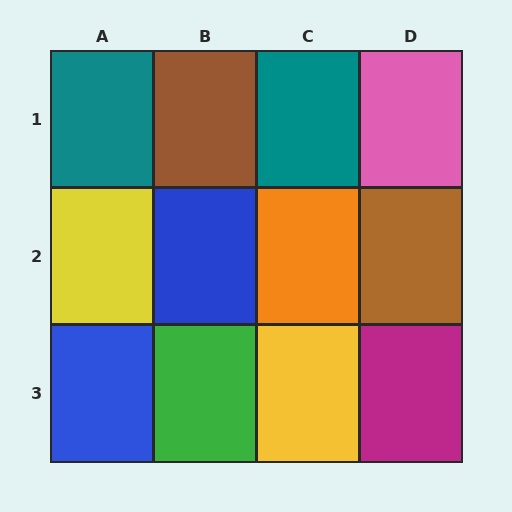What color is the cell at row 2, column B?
Blue.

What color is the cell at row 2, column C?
Orange.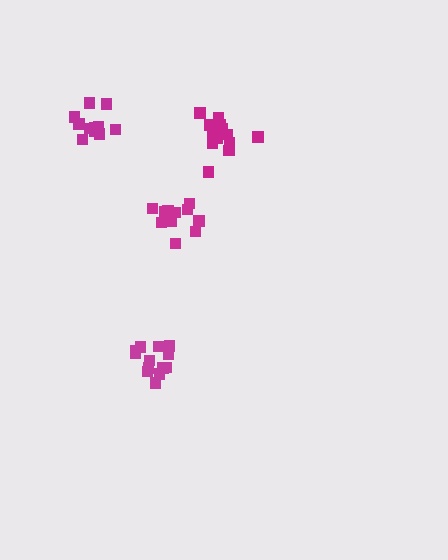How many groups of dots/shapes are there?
There are 4 groups.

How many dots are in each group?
Group 1: 13 dots, Group 2: 11 dots, Group 3: 12 dots, Group 4: 15 dots (51 total).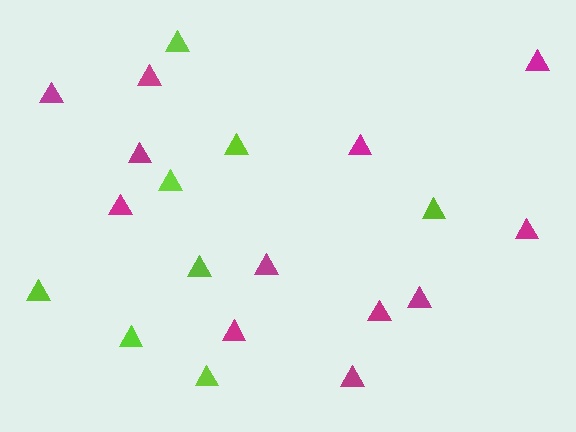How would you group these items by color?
There are 2 groups: one group of magenta triangles (12) and one group of lime triangles (8).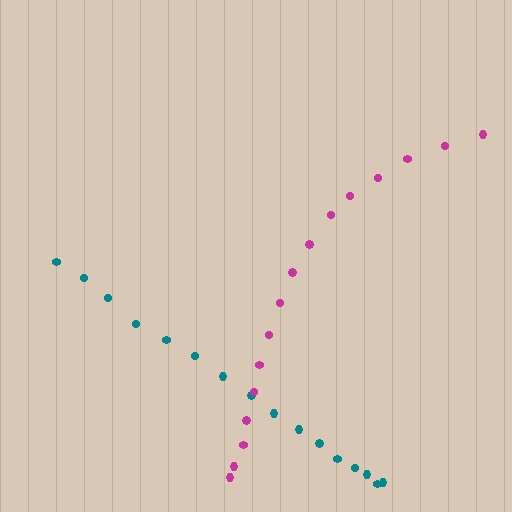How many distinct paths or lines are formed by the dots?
There are 2 distinct paths.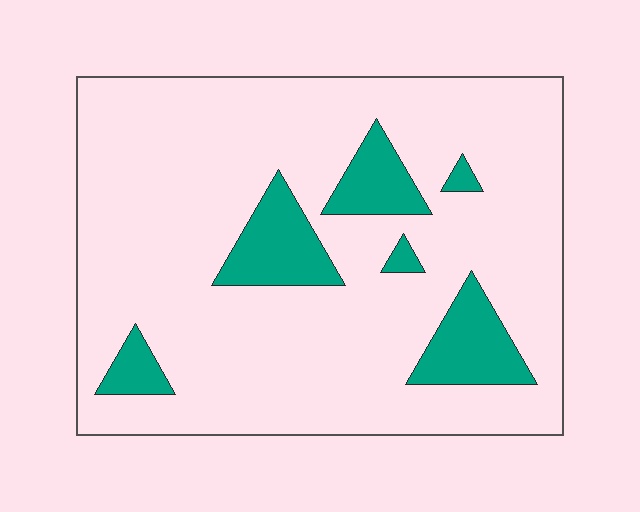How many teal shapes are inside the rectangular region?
6.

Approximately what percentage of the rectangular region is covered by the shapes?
Approximately 15%.